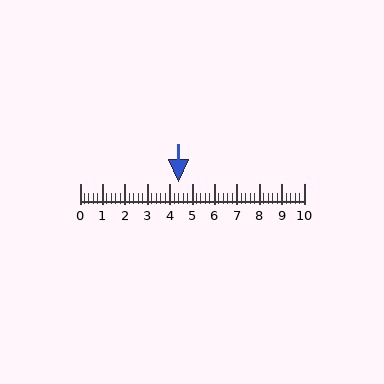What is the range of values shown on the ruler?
The ruler shows values from 0 to 10.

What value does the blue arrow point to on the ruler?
The blue arrow points to approximately 4.4.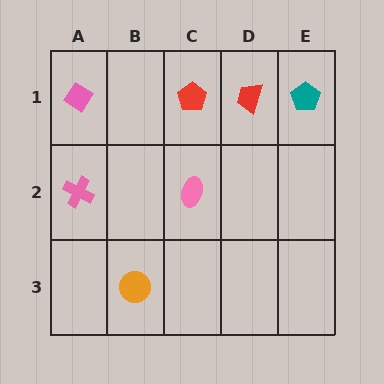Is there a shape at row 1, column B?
No, that cell is empty.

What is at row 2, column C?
A pink ellipse.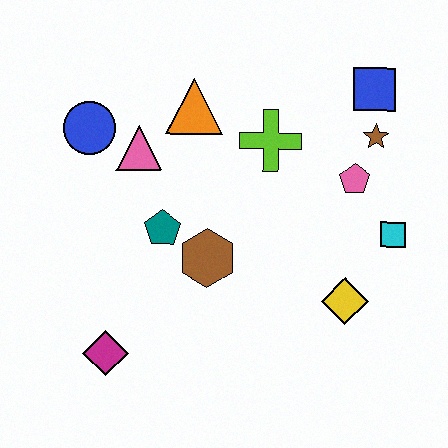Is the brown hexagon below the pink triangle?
Yes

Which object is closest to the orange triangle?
The pink triangle is closest to the orange triangle.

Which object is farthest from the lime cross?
The magenta diamond is farthest from the lime cross.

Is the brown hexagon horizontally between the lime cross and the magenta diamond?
Yes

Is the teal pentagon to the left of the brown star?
Yes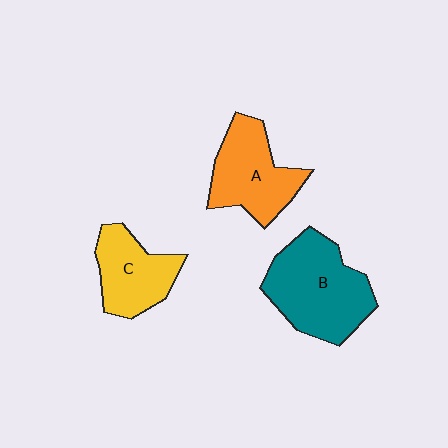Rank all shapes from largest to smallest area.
From largest to smallest: B (teal), A (orange), C (yellow).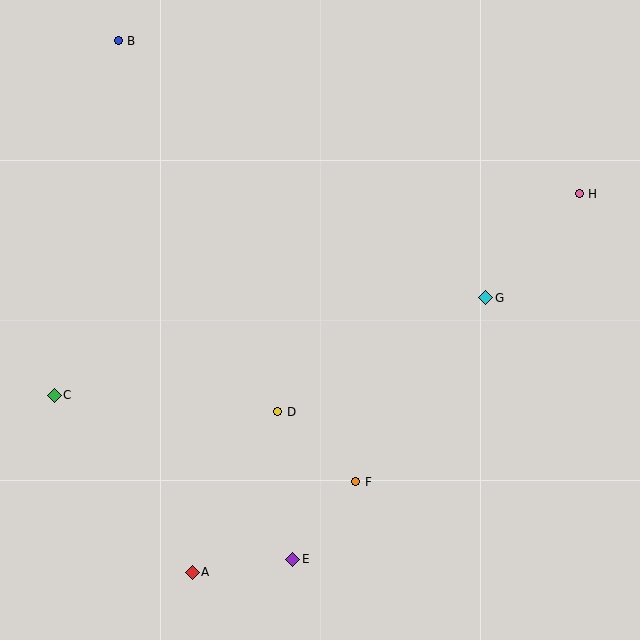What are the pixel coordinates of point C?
Point C is at (54, 395).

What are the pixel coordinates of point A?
Point A is at (192, 572).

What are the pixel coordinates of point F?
Point F is at (356, 482).